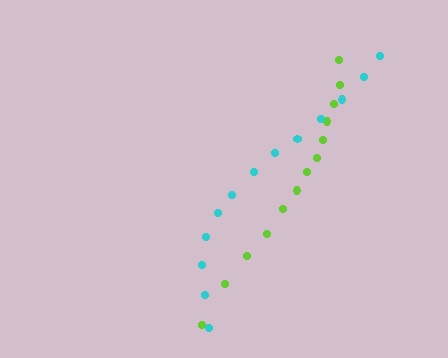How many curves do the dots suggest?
There are 2 distinct paths.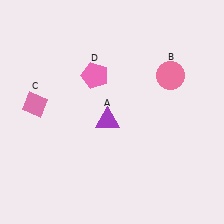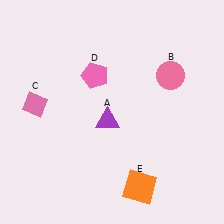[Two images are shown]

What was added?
An orange square (E) was added in Image 2.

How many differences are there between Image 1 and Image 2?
There is 1 difference between the two images.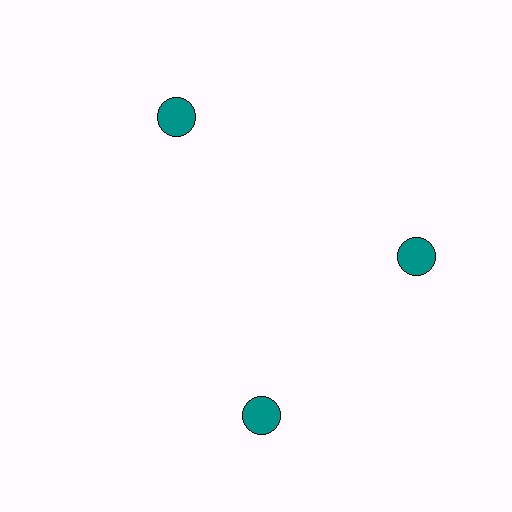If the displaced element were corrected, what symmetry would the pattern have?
It would have 3-fold rotational symmetry — the pattern would map onto itself every 120 degrees.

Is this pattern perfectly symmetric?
No. The 3 teal circles are arranged in a ring, but one element near the 7 o'clock position is rotated out of alignment along the ring, breaking the 3-fold rotational symmetry.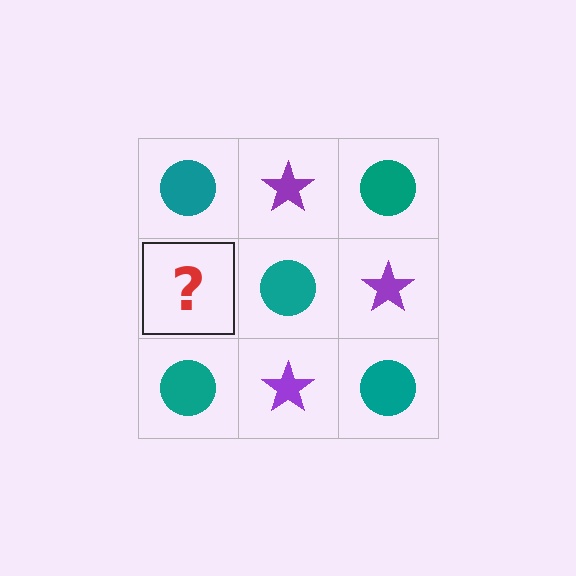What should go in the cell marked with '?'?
The missing cell should contain a purple star.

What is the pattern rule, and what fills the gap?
The rule is that it alternates teal circle and purple star in a checkerboard pattern. The gap should be filled with a purple star.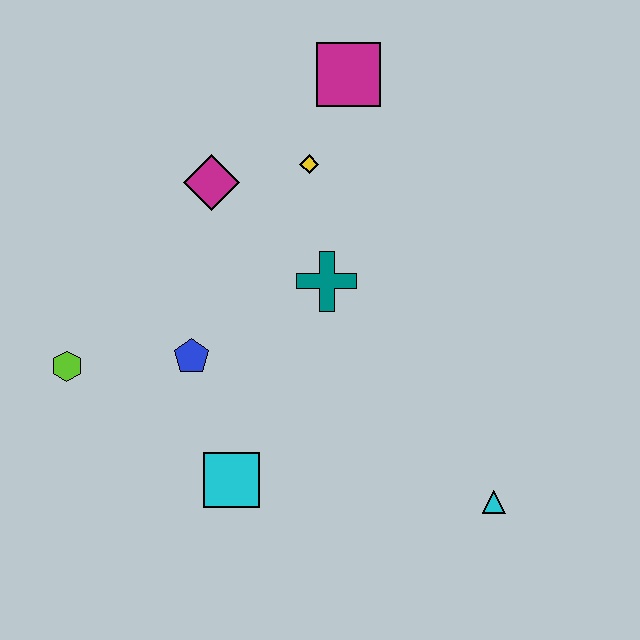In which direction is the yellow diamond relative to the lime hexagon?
The yellow diamond is to the right of the lime hexagon.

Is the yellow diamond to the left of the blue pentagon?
No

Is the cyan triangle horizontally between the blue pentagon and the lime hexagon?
No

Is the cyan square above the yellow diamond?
No